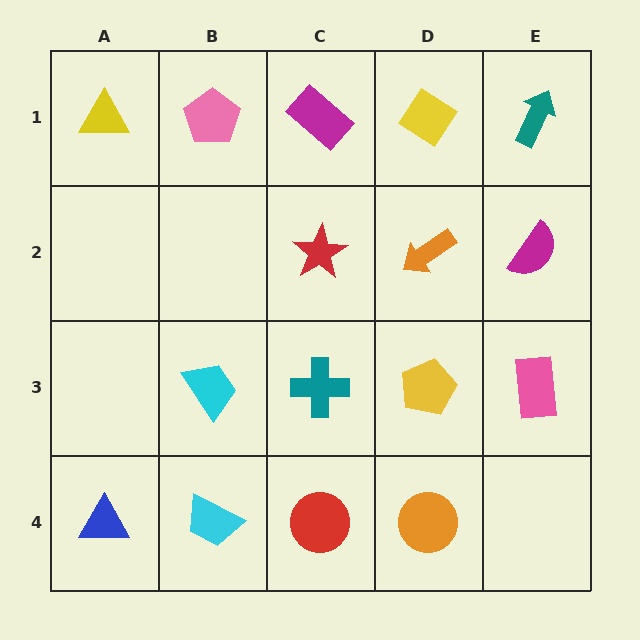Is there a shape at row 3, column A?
No, that cell is empty.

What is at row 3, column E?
A pink rectangle.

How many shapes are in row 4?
4 shapes.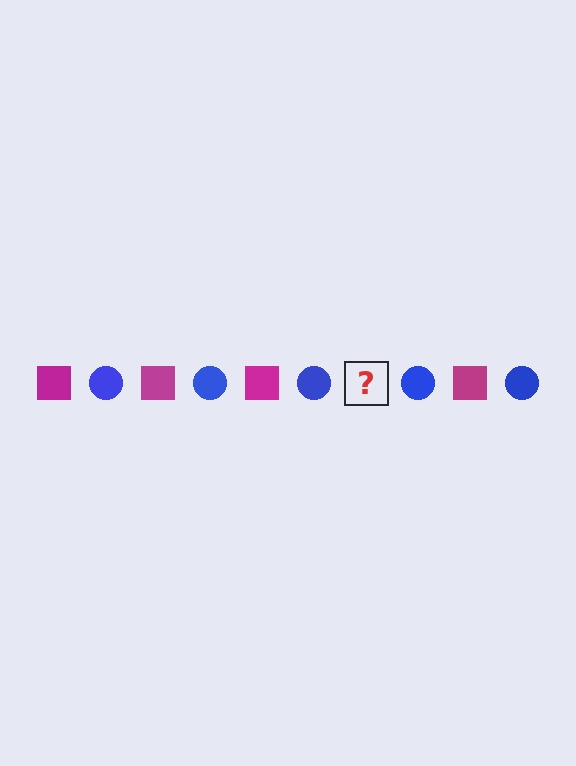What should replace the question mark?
The question mark should be replaced with a magenta square.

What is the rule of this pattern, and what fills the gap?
The rule is that the pattern alternates between magenta square and blue circle. The gap should be filled with a magenta square.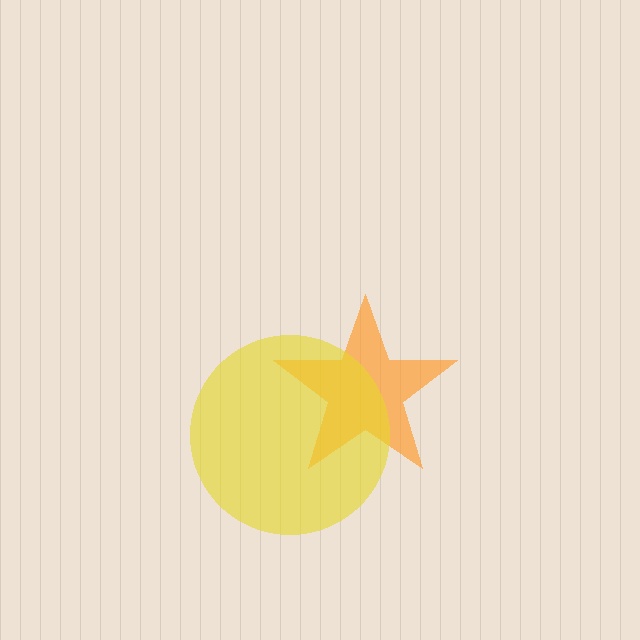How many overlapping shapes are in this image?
There are 2 overlapping shapes in the image.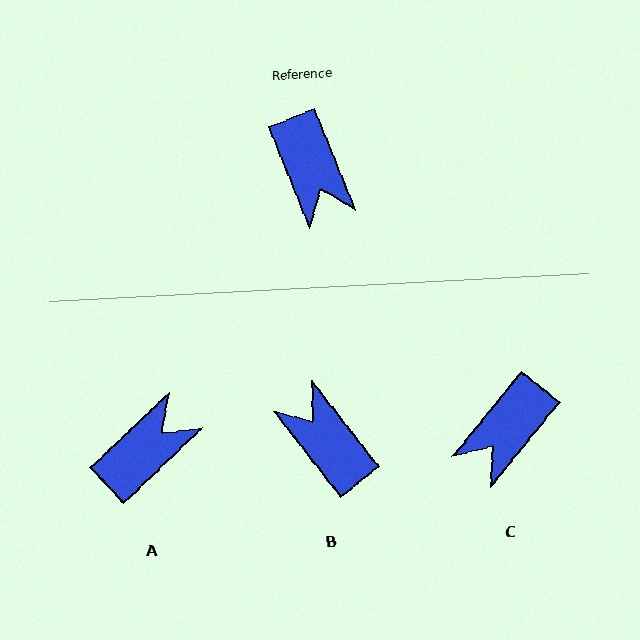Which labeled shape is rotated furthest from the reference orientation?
B, about 164 degrees away.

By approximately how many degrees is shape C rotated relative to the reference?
Approximately 61 degrees clockwise.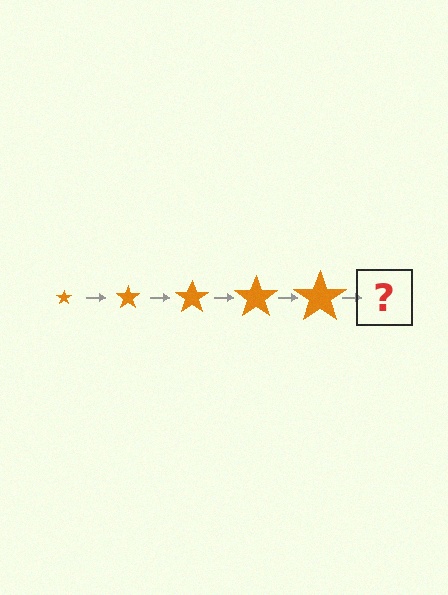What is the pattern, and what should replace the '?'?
The pattern is that the star gets progressively larger each step. The '?' should be an orange star, larger than the previous one.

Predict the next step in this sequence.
The next step is an orange star, larger than the previous one.